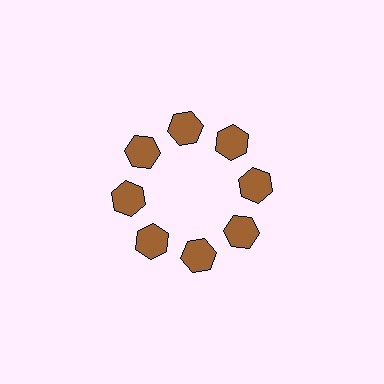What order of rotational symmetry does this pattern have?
This pattern has 8-fold rotational symmetry.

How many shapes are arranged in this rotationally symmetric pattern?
There are 8 shapes, arranged in 8 groups of 1.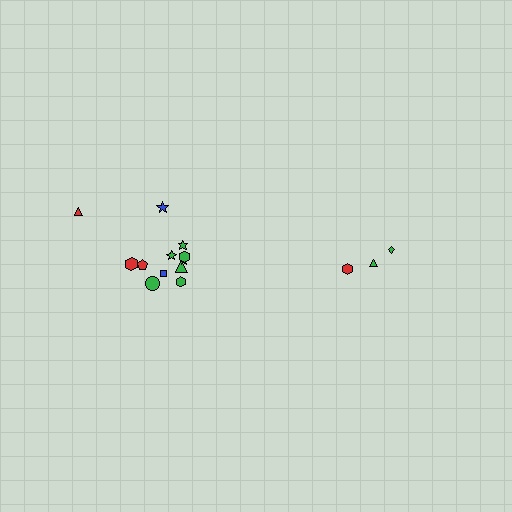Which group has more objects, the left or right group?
The left group.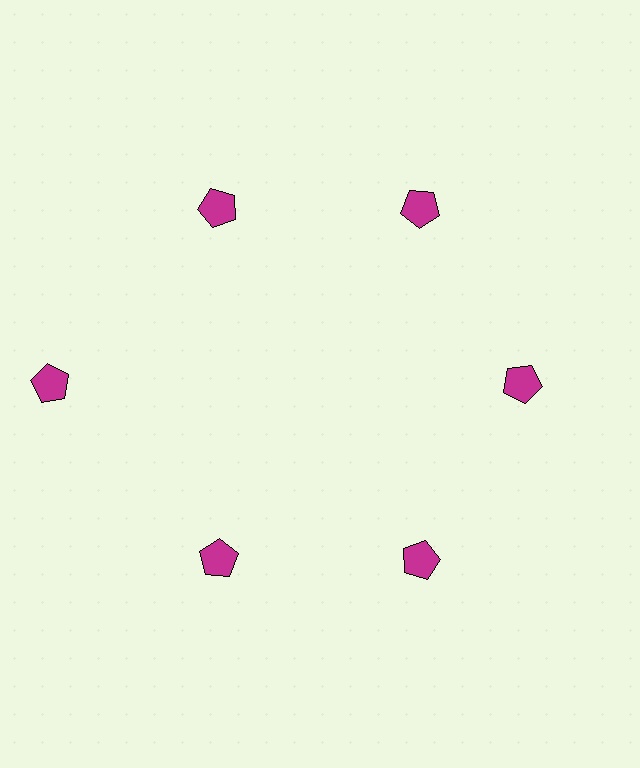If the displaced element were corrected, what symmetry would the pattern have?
It would have 6-fold rotational symmetry — the pattern would map onto itself every 60 degrees.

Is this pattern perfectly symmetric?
No. The 6 magenta pentagons are arranged in a ring, but one element near the 9 o'clock position is pushed outward from the center, breaking the 6-fold rotational symmetry.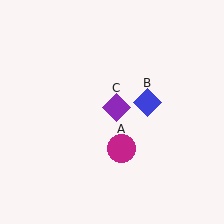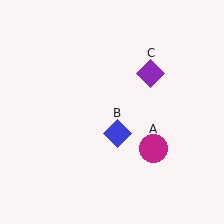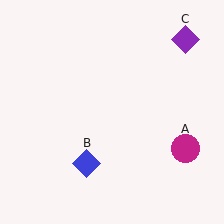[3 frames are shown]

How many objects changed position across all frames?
3 objects changed position: magenta circle (object A), blue diamond (object B), purple diamond (object C).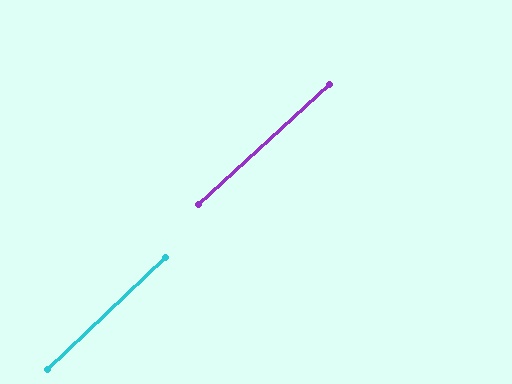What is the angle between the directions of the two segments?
Approximately 1 degree.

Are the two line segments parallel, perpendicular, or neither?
Parallel — their directions differ by only 1.1°.